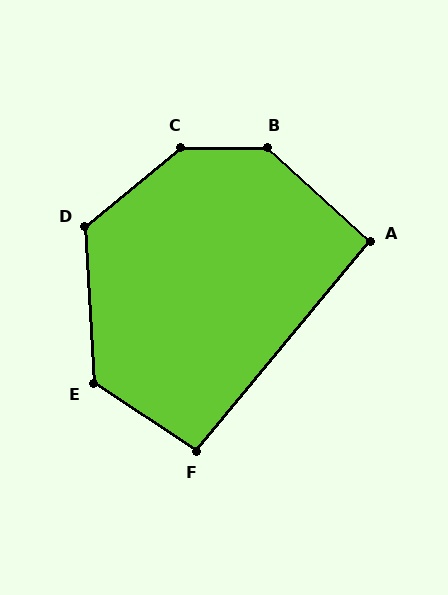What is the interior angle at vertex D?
Approximately 126 degrees (obtuse).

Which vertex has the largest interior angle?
C, at approximately 140 degrees.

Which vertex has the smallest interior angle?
A, at approximately 93 degrees.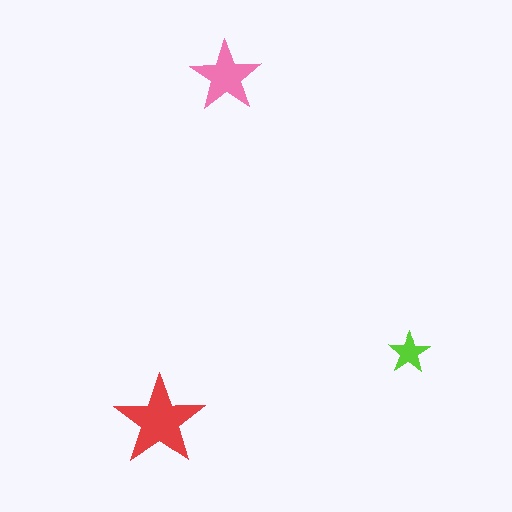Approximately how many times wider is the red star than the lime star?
About 2 times wider.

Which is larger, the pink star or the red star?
The red one.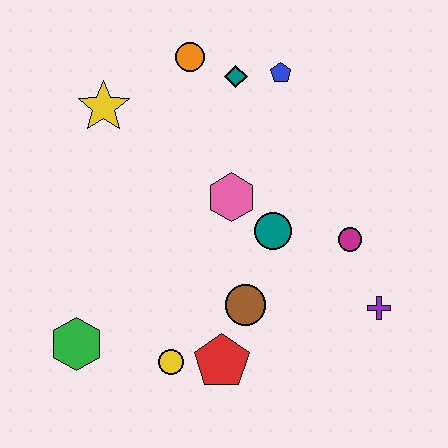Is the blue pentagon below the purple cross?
No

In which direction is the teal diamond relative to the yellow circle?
The teal diamond is above the yellow circle.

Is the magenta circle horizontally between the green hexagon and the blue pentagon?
No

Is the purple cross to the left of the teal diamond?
No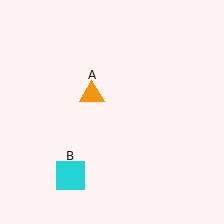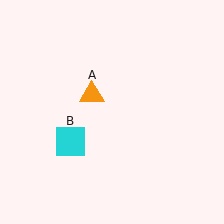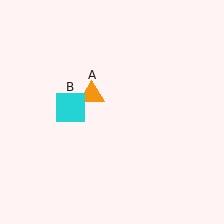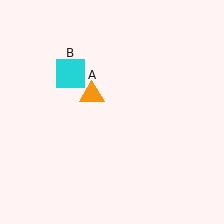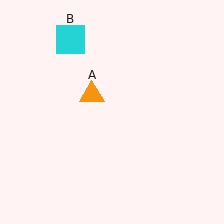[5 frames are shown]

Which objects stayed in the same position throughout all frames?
Orange triangle (object A) remained stationary.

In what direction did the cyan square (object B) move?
The cyan square (object B) moved up.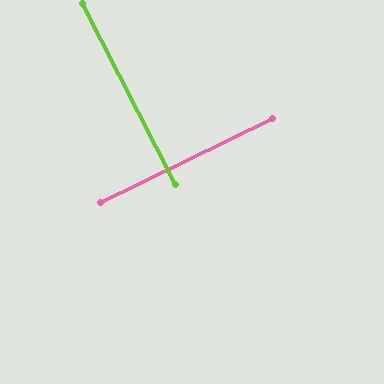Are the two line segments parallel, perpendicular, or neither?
Perpendicular — they meet at approximately 89°.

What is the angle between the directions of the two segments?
Approximately 89 degrees.